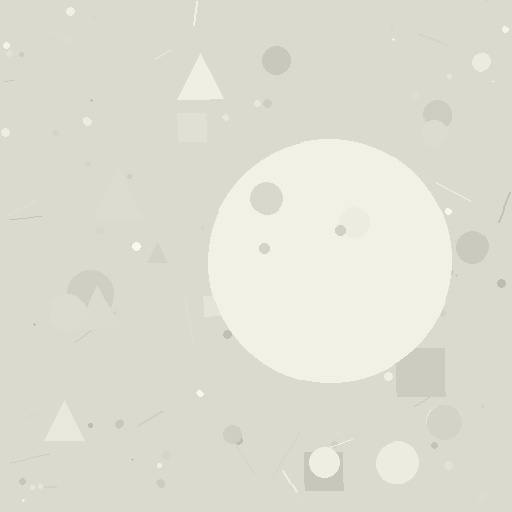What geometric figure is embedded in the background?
A circle is embedded in the background.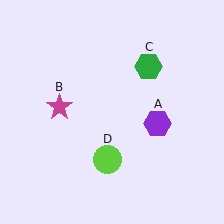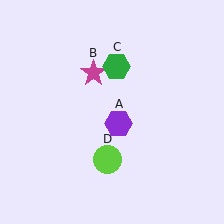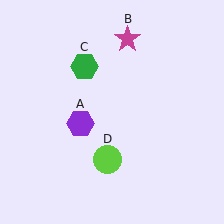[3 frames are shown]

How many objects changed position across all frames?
3 objects changed position: purple hexagon (object A), magenta star (object B), green hexagon (object C).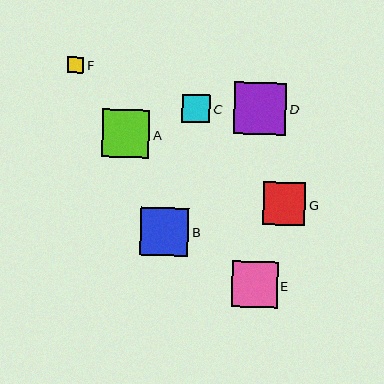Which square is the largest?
Square D is the largest with a size of approximately 52 pixels.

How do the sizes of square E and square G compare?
Square E and square G are approximately the same size.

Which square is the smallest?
Square F is the smallest with a size of approximately 16 pixels.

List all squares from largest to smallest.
From largest to smallest: D, B, A, E, G, C, F.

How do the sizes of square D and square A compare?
Square D and square A are approximately the same size.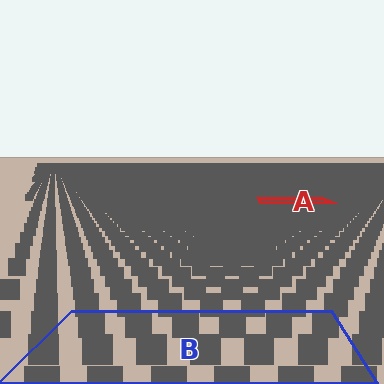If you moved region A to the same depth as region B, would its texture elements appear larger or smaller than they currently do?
They would appear larger. At a closer depth, the same texture elements are projected at a bigger on-screen size.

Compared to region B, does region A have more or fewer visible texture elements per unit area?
Region A has more texture elements per unit area — they are packed more densely because it is farther away.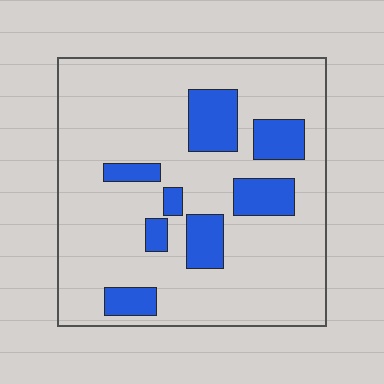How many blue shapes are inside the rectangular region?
8.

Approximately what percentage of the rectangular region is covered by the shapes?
Approximately 20%.